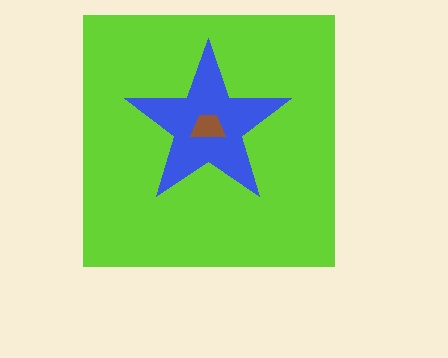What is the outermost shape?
The lime square.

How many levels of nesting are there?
3.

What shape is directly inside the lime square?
The blue star.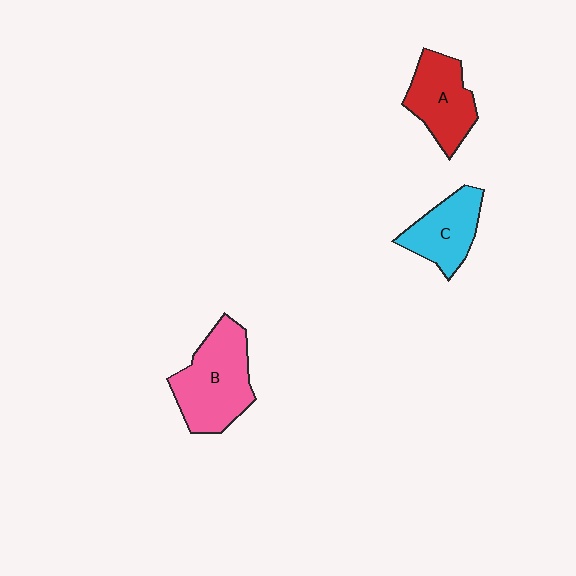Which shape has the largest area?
Shape B (pink).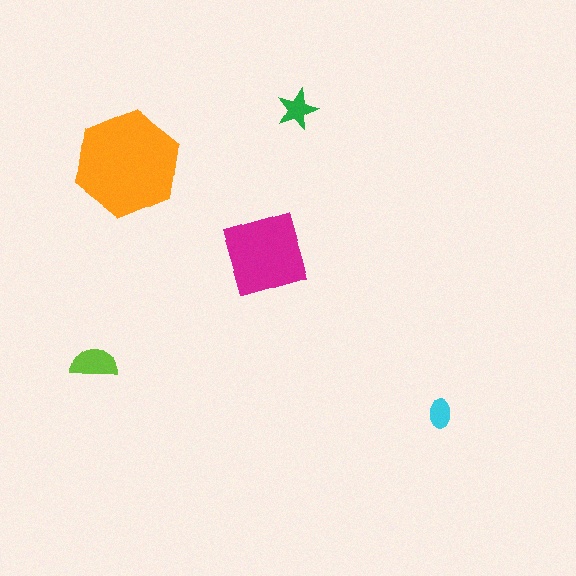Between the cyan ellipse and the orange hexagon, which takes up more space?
The orange hexagon.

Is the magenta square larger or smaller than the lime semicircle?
Larger.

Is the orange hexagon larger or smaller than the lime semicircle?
Larger.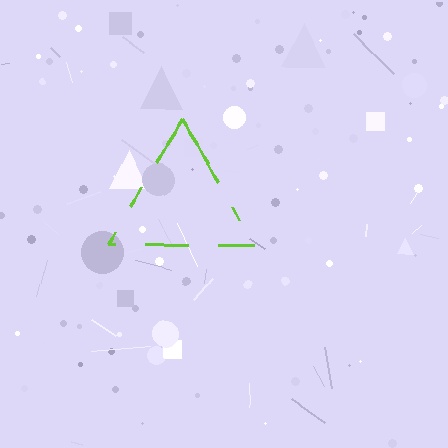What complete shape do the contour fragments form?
The contour fragments form a triangle.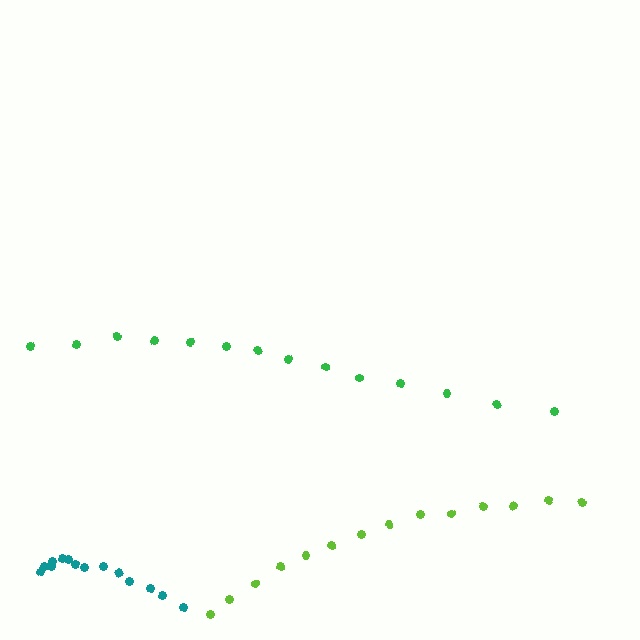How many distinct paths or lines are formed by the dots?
There are 3 distinct paths.